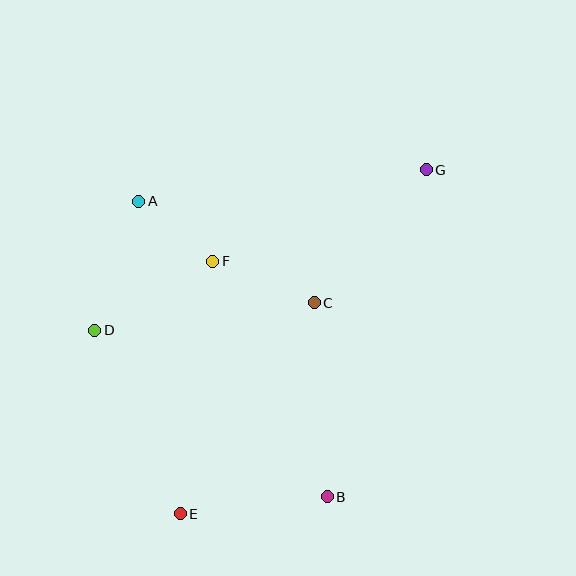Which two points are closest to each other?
Points A and F are closest to each other.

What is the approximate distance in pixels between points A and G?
The distance between A and G is approximately 289 pixels.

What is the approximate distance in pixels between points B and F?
The distance between B and F is approximately 262 pixels.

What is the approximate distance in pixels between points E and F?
The distance between E and F is approximately 255 pixels.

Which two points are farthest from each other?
Points E and G are farthest from each other.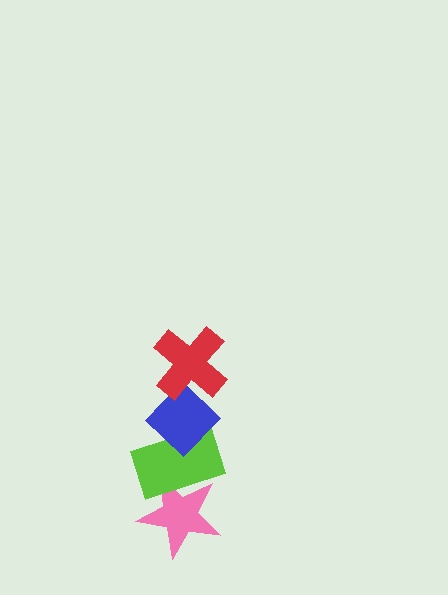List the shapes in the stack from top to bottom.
From top to bottom: the red cross, the blue diamond, the lime rectangle, the pink star.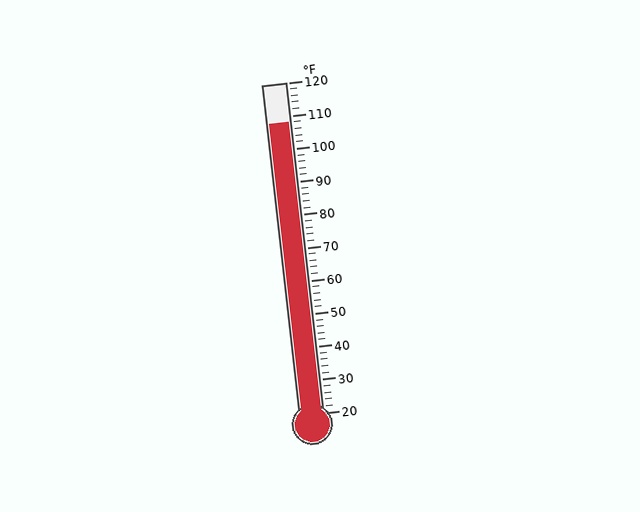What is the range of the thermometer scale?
The thermometer scale ranges from 20°F to 120°F.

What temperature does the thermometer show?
The thermometer shows approximately 108°F.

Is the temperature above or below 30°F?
The temperature is above 30°F.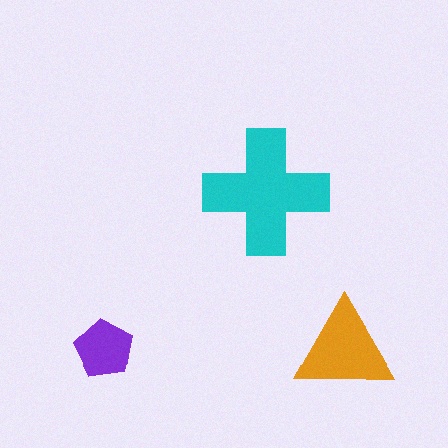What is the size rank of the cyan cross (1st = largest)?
1st.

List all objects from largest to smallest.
The cyan cross, the orange triangle, the purple pentagon.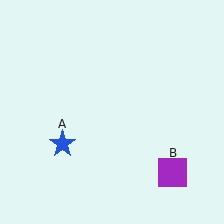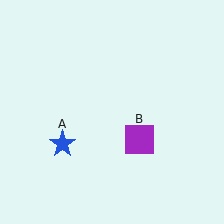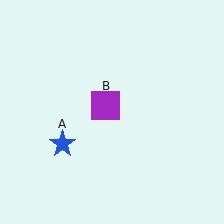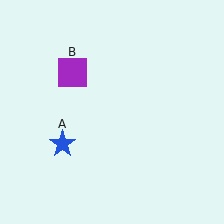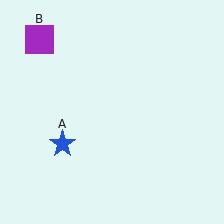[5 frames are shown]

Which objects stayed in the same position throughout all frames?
Blue star (object A) remained stationary.